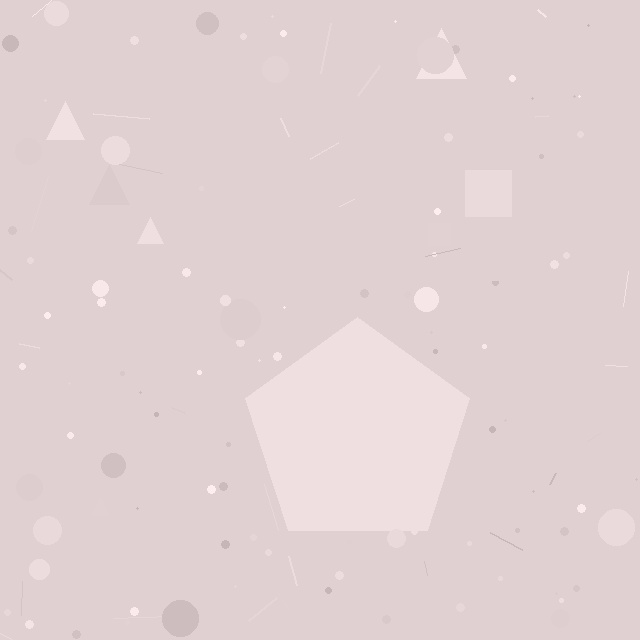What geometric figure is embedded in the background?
A pentagon is embedded in the background.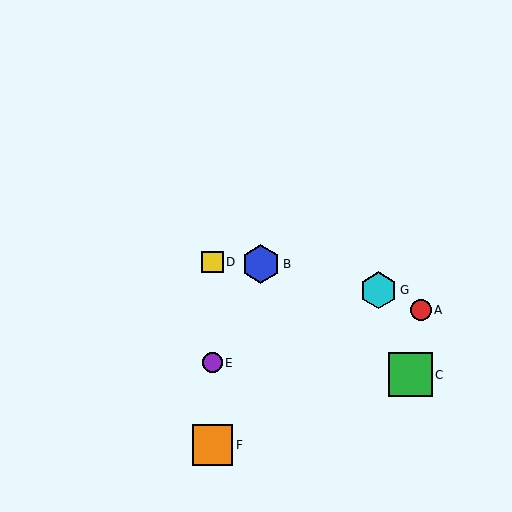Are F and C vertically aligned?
No, F is at x≈212 and C is at x≈410.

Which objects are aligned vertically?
Objects D, E, F are aligned vertically.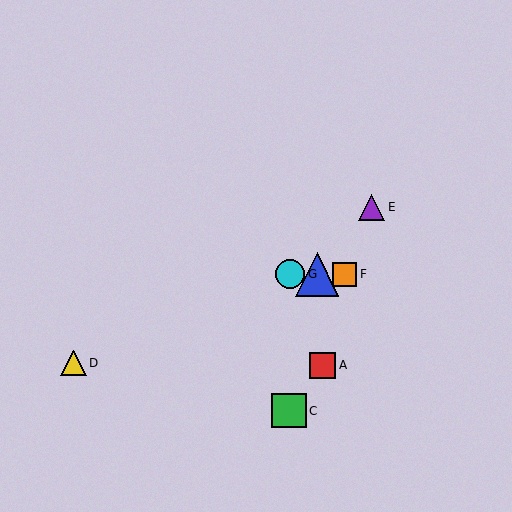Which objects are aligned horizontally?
Objects B, F, G are aligned horizontally.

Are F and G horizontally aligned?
Yes, both are at y≈274.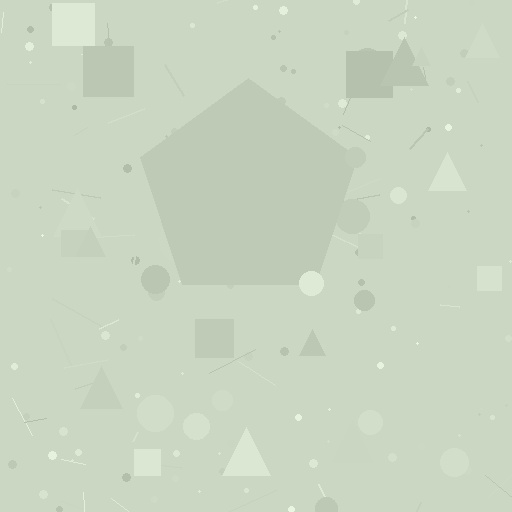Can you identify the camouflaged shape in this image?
The camouflaged shape is a pentagon.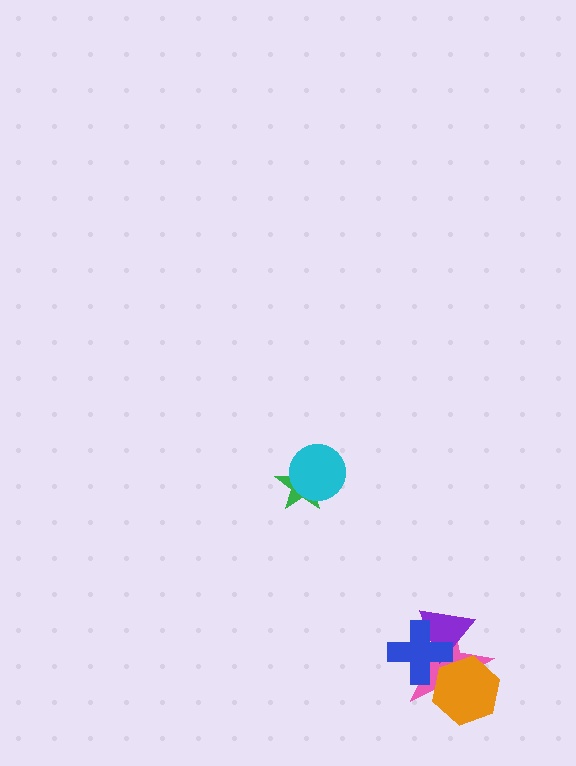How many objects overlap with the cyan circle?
1 object overlaps with the cyan circle.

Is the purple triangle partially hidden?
Yes, it is partially covered by another shape.